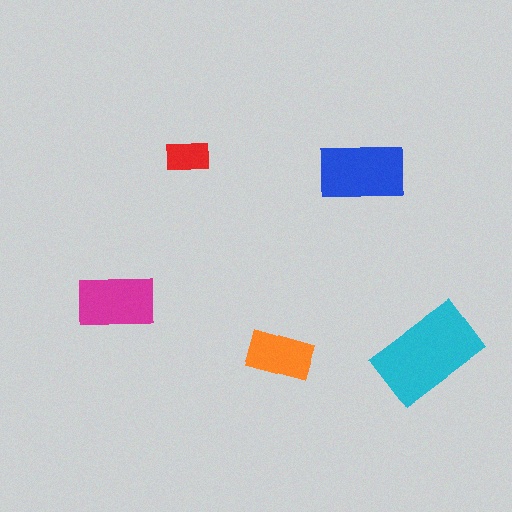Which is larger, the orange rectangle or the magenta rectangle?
The magenta one.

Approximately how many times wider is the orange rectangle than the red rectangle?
About 1.5 times wider.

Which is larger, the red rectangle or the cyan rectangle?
The cyan one.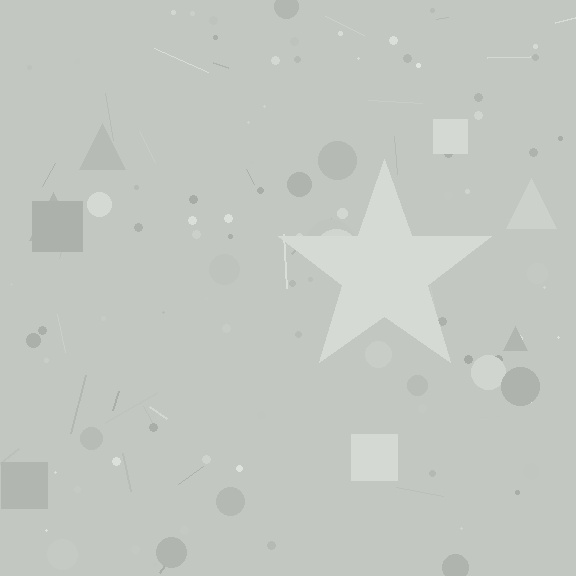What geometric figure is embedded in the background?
A star is embedded in the background.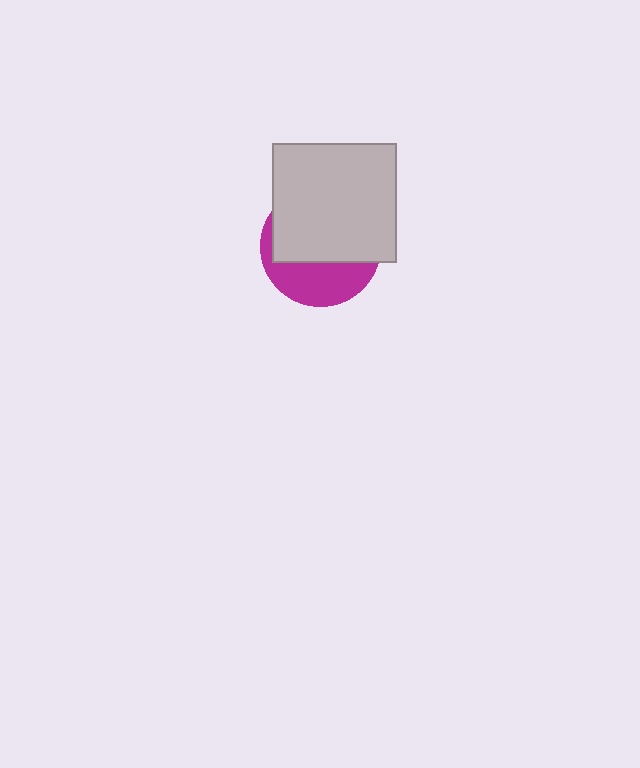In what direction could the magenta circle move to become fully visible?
The magenta circle could move down. That would shift it out from behind the light gray rectangle entirely.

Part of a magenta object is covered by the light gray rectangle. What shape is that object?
It is a circle.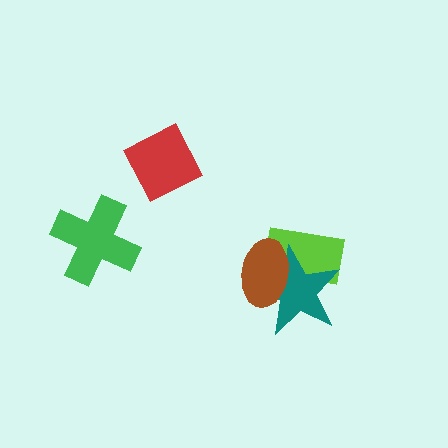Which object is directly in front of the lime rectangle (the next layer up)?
The teal star is directly in front of the lime rectangle.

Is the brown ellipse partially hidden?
No, no other shape covers it.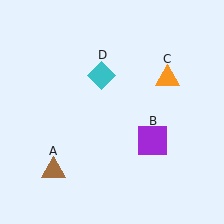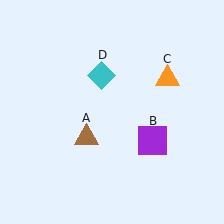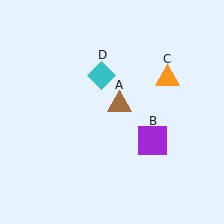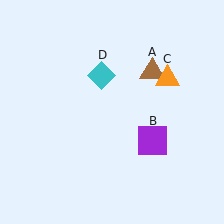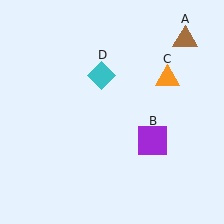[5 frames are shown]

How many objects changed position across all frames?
1 object changed position: brown triangle (object A).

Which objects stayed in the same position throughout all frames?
Purple square (object B) and orange triangle (object C) and cyan diamond (object D) remained stationary.